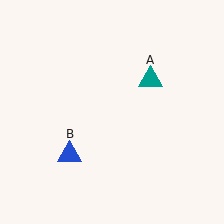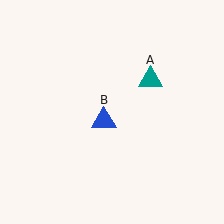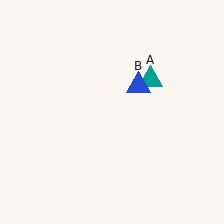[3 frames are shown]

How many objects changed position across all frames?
1 object changed position: blue triangle (object B).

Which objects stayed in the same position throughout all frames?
Teal triangle (object A) remained stationary.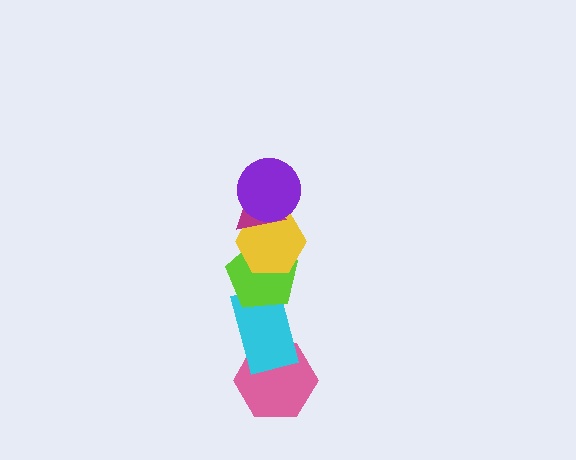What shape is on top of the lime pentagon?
The yellow hexagon is on top of the lime pentagon.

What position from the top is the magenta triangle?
The magenta triangle is 2nd from the top.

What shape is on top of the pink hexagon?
The cyan rectangle is on top of the pink hexagon.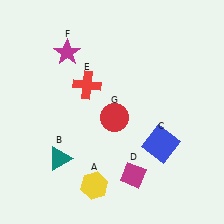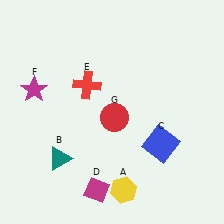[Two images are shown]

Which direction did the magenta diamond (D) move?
The magenta diamond (D) moved left.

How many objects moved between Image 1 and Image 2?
3 objects moved between the two images.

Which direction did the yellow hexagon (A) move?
The yellow hexagon (A) moved right.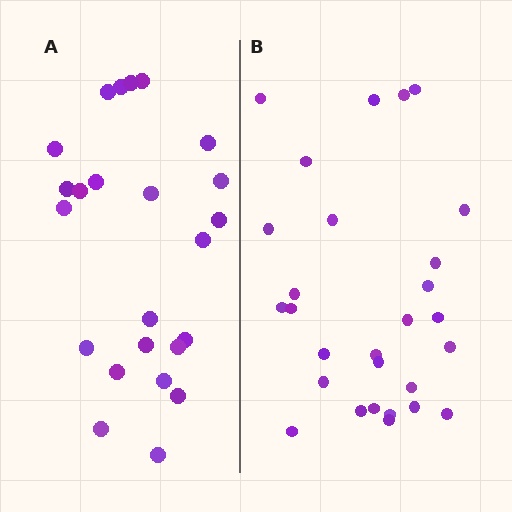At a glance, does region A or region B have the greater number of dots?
Region B (the right region) has more dots.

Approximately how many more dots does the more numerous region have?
Region B has about 4 more dots than region A.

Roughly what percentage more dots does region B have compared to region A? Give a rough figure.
About 15% more.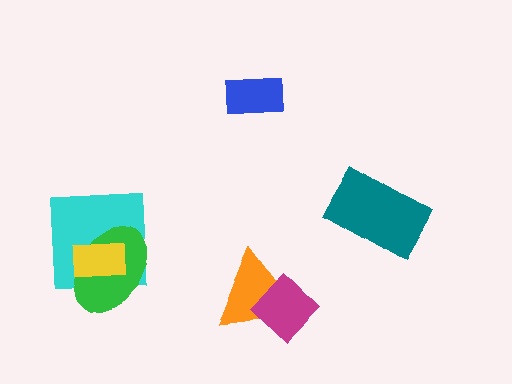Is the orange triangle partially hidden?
Yes, it is partially covered by another shape.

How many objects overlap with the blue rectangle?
0 objects overlap with the blue rectangle.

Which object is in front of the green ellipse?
The yellow rectangle is in front of the green ellipse.